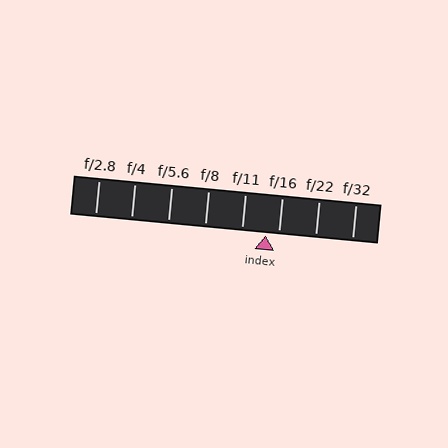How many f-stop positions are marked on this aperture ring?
There are 8 f-stop positions marked.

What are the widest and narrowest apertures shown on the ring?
The widest aperture shown is f/2.8 and the narrowest is f/32.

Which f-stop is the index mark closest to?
The index mark is closest to f/16.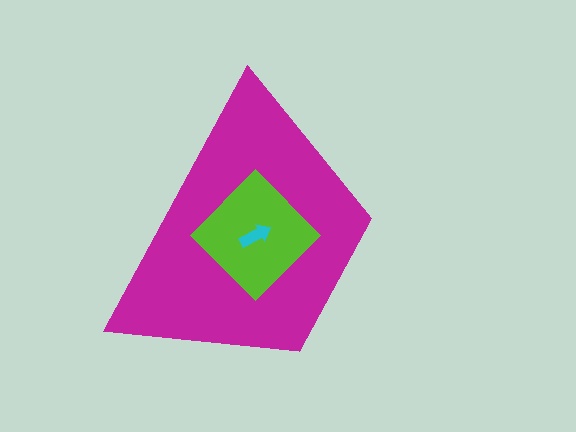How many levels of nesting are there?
3.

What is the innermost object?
The cyan arrow.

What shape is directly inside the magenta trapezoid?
The lime diamond.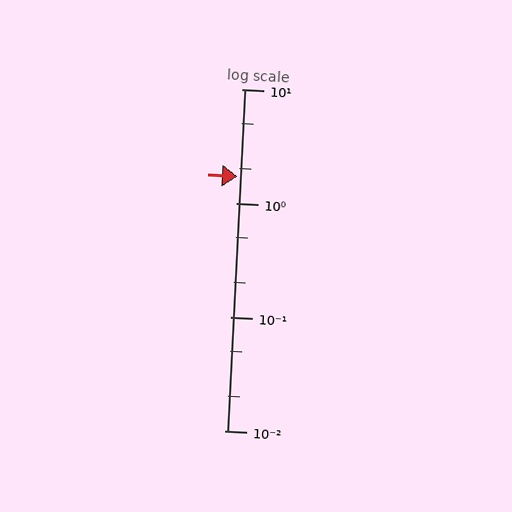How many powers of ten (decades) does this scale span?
The scale spans 3 decades, from 0.01 to 10.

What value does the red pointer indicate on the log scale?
The pointer indicates approximately 1.7.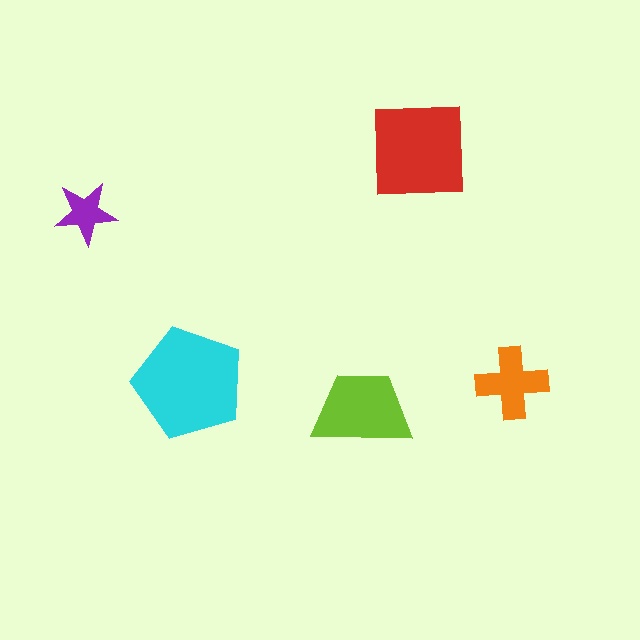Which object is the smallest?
The purple star.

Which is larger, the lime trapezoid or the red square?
The red square.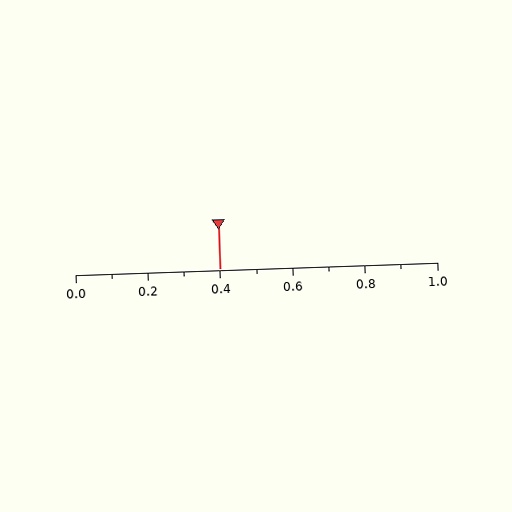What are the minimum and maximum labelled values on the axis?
The axis runs from 0.0 to 1.0.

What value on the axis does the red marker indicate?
The marker indicates approximately 0.4.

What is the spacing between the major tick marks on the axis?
The major ticks are spaced 0.2 apart.